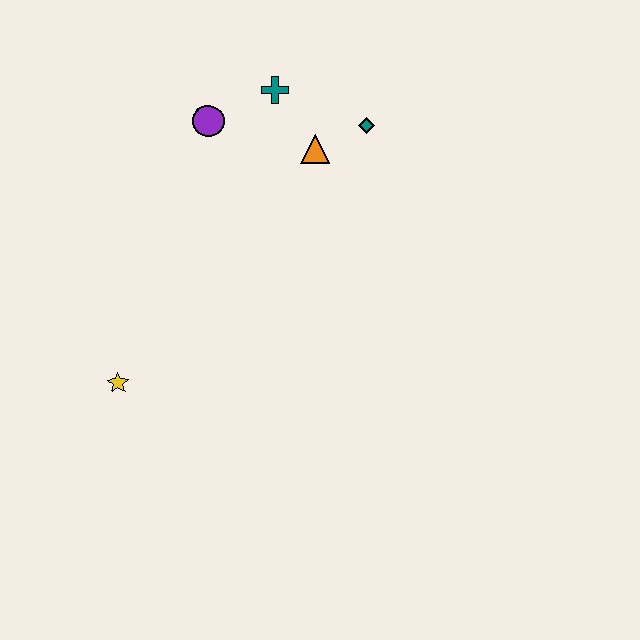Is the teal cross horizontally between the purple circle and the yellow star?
No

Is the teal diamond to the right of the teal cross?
Yes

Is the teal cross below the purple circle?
No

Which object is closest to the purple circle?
The teal cross is closest to the purple circle.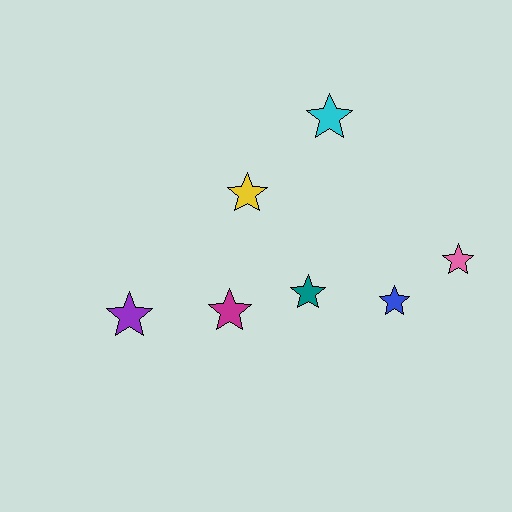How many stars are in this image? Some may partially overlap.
There are 7 stars.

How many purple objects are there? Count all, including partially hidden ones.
There is 1 purple object.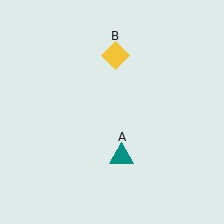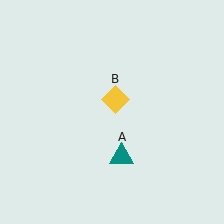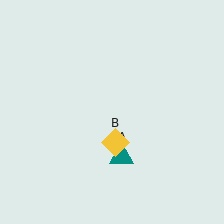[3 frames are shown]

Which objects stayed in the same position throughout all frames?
Teal triangle (object A) remained stationary.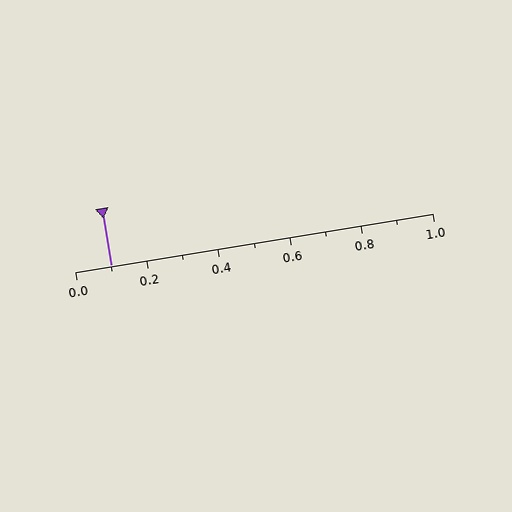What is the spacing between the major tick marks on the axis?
The major ticks are spaced 0.2 apart.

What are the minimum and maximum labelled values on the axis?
The axis runs from 0.0 to 1.0.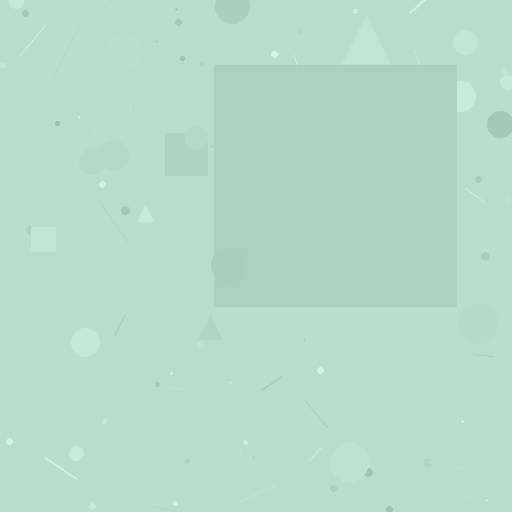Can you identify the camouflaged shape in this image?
The camouflaged shape is a square.